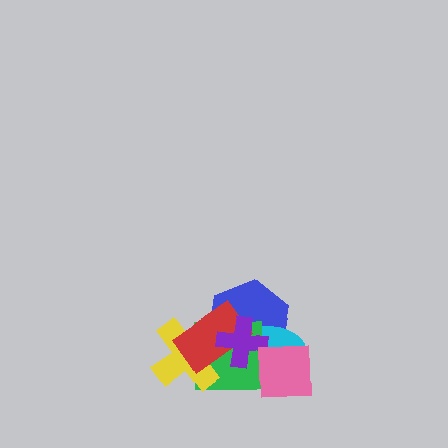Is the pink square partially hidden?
No, no other shape covers it.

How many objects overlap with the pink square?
4 objects overlap with the pink square.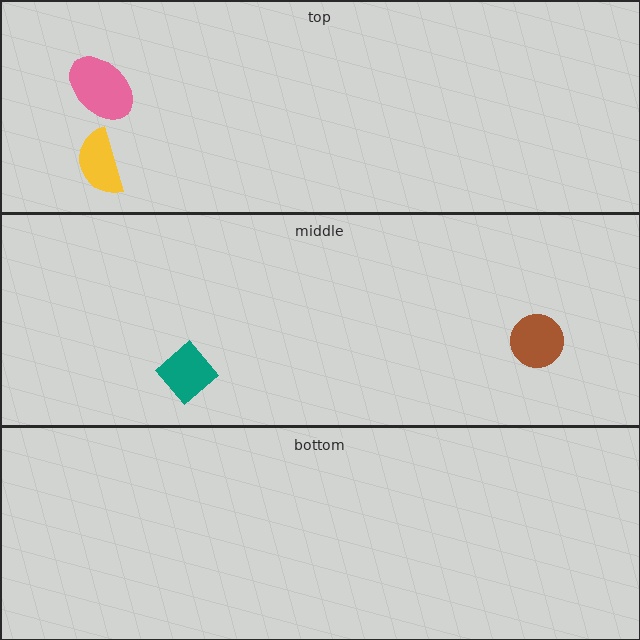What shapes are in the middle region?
The brown circle, the teal diamond.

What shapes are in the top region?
The pink ellipse, the yellow semicircle.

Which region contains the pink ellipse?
The top region.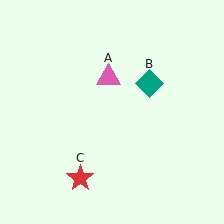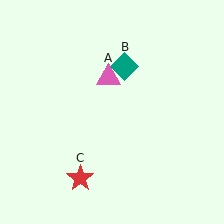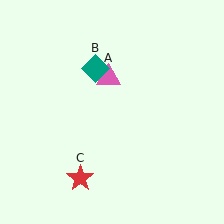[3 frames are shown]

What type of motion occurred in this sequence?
The teal diamond (object B) rotated counterclockwise around the center of the scene.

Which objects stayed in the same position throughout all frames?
Pink triangle (object A) and red star (object C) remained stationary.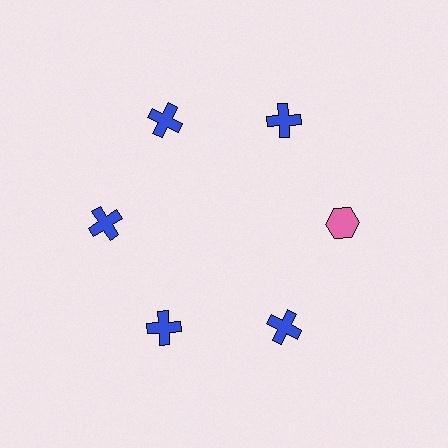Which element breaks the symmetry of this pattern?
The pink hexagon at roughly the 3 o'clock position breaks the symmetry. All other shapes are blue crosses.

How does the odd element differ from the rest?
It differs in both color (pink instead of blue) and shape (hexagon instead of cross).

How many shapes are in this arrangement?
There are 6 shapes arranged in a ring pattern.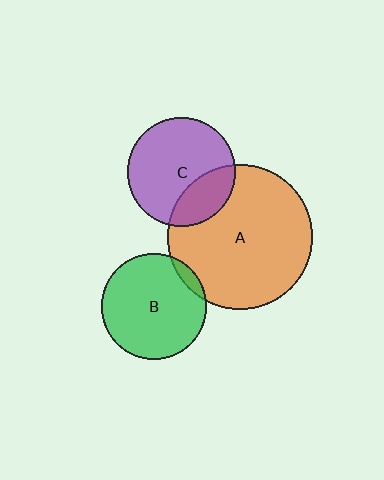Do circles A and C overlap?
Yes.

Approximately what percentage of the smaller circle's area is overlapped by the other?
Approximately 25%.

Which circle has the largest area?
Circle A (orange).